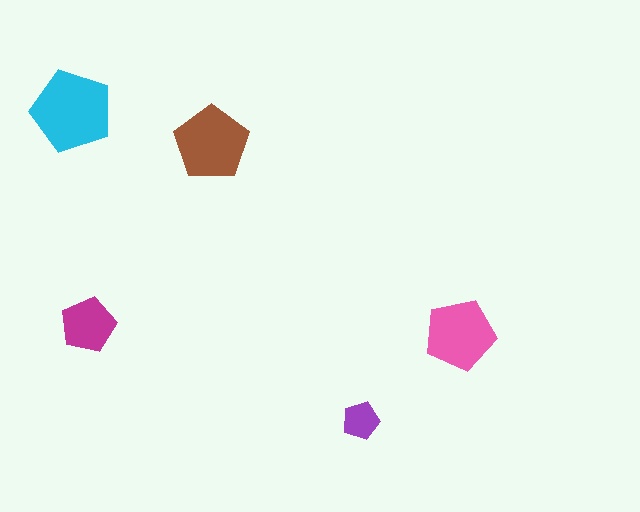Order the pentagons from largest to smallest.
the cyan one, the brown one, the pink one, the magenta one, the purple one.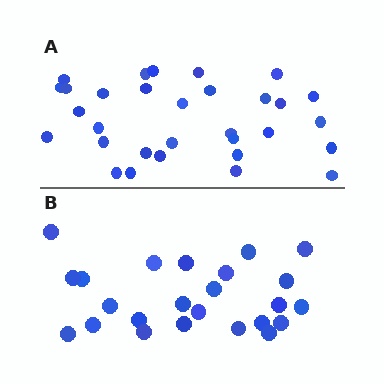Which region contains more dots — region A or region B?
Region A (the top region) has more dots.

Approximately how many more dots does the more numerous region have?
Region A has roughly 8 or so more dots than region B.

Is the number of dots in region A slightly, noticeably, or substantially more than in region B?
Region A has noticeably more, but not dramatically so. The ratio is roughly 1.3 to 1.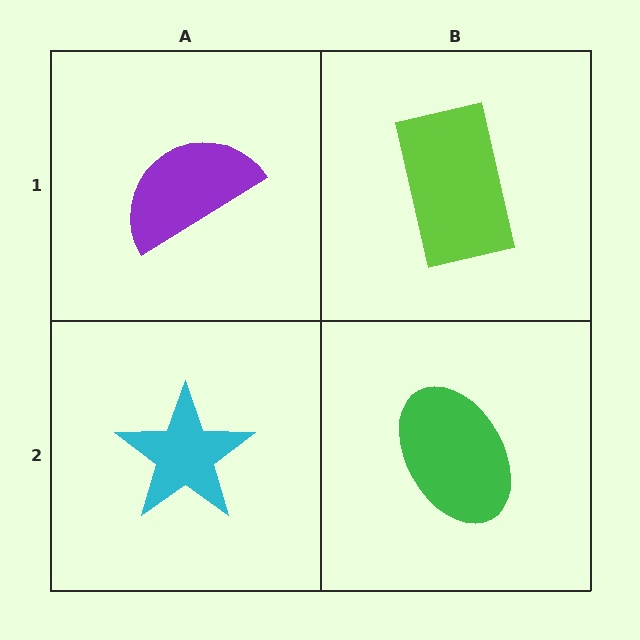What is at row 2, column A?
A cyan star.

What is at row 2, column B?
A green ellipse.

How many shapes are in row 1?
2 shapes.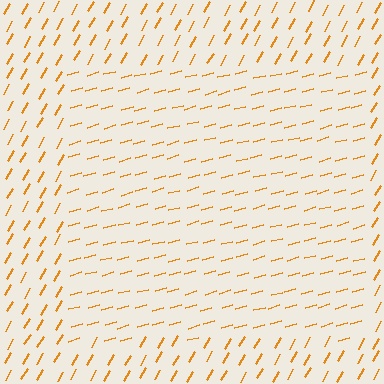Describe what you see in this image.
The image is filled with small orange line segments. A rectangle region in the image has lines oriented differently from the surrounding lines, creating a visible texture boundary.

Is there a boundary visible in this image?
Yes, there is a texture boundary formed by a change in line orientation.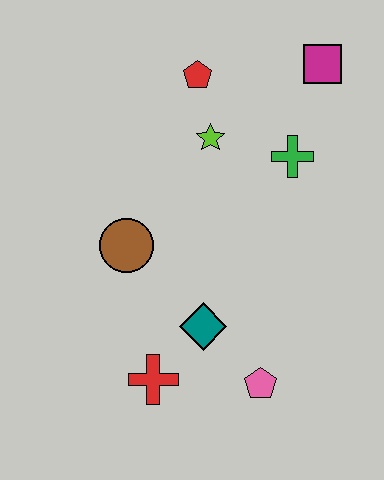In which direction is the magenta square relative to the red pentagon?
The magenta square is to the right of the red pentagon.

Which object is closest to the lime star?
The red pentagon is closest to the lime star.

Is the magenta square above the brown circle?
Yes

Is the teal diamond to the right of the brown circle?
Yes